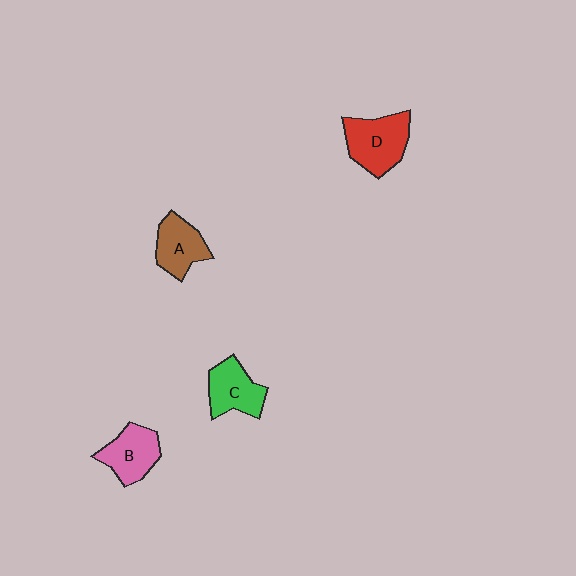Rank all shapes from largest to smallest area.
From largest to smallest: D (red), B (pink), C (green), A (brown).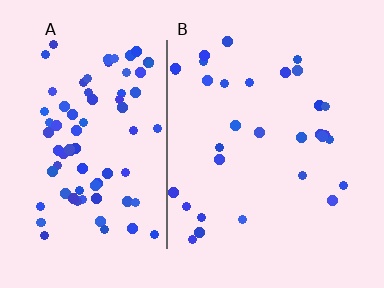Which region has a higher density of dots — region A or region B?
A (the left).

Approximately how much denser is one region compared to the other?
Approximately 2.6× — region A over region B.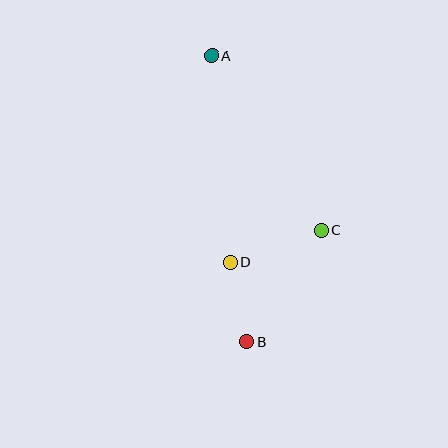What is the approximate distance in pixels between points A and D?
The distance between A and D is approximately 207 pixels.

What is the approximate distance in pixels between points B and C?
The distance between B and C is approximately 134 pixels.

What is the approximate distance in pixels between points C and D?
The distance between C and D is approximately 96 pixels.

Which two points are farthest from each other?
Points A and B are farthest from each other.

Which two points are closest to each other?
Points B and D are closest to each other.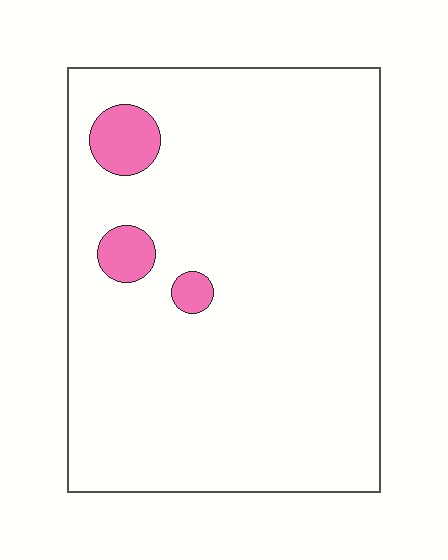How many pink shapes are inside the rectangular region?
3.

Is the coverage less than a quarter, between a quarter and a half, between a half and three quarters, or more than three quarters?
Less than a quarter.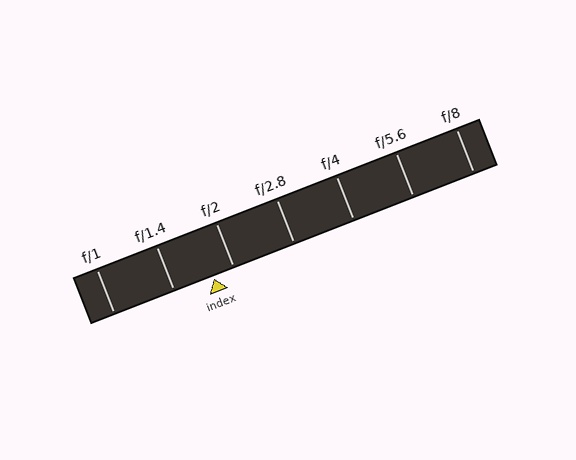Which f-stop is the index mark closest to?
The index mark is closest to f/2.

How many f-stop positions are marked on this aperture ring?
There are 7 f-stop positions marked.